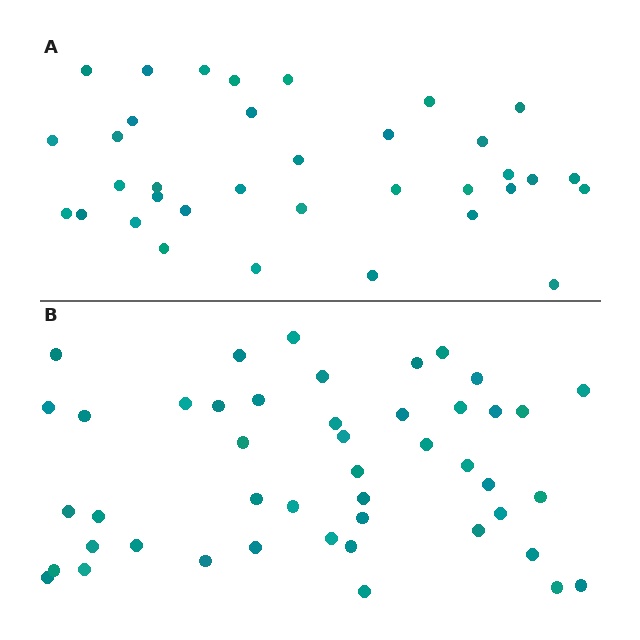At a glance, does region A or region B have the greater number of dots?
Region B (the bottom region) has more dots.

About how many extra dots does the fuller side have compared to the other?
Region B has roughly 12 or so more dots than region A.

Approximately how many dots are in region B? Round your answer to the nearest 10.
About 50 dots. (The exact count is 46, which rounds to 50.)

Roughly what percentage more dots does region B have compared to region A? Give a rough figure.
About 30% more.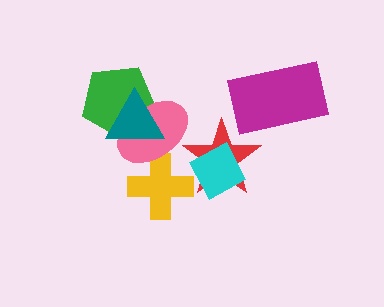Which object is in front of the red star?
The cyan diamond is in front of the red star.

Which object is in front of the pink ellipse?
The teal triangle is in front of the pink ellipse.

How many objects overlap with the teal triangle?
2 objects overlap with the teal triangle.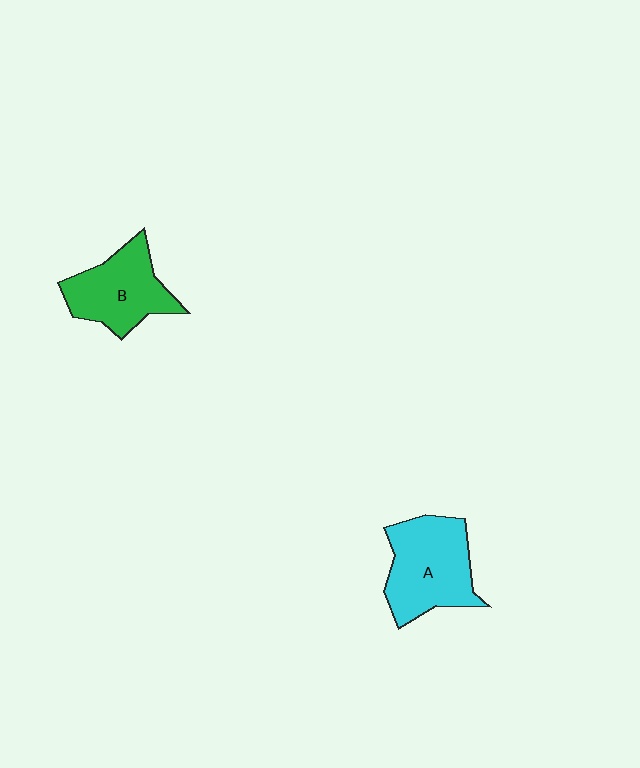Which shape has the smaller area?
Shape B (green).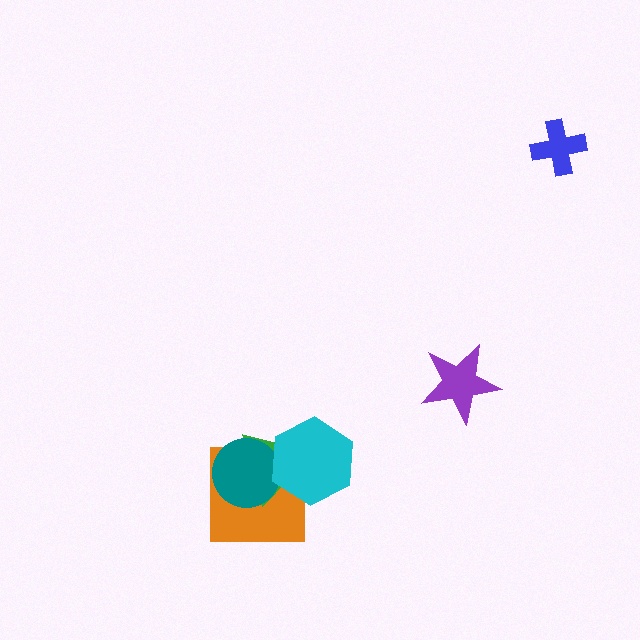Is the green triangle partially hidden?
Yes, it is partially covered by another shape.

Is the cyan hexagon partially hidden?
No, no other shape covers it.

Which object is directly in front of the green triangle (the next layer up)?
The teal circle is directly in front of the green triangle.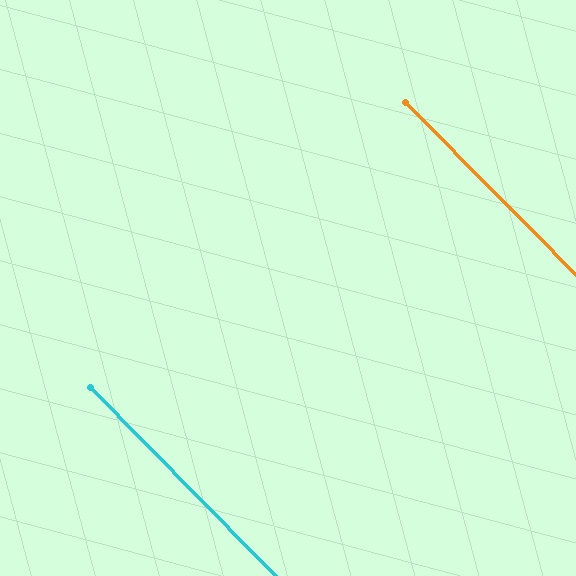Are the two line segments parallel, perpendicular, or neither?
Parallel — their directions differ by only 0.1°.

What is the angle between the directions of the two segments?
Approximately 0 degrees.